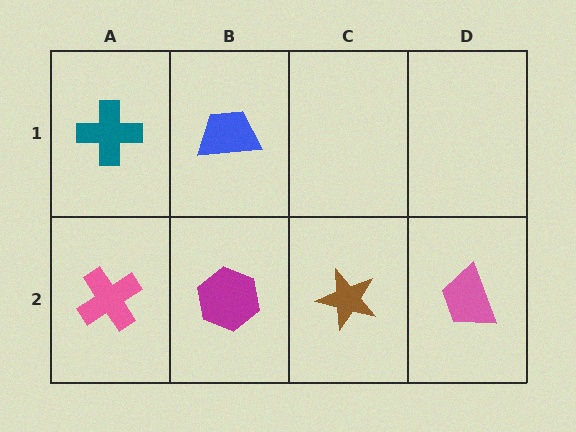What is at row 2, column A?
A pink cross.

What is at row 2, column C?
A brown star.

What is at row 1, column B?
A blue trapezoid.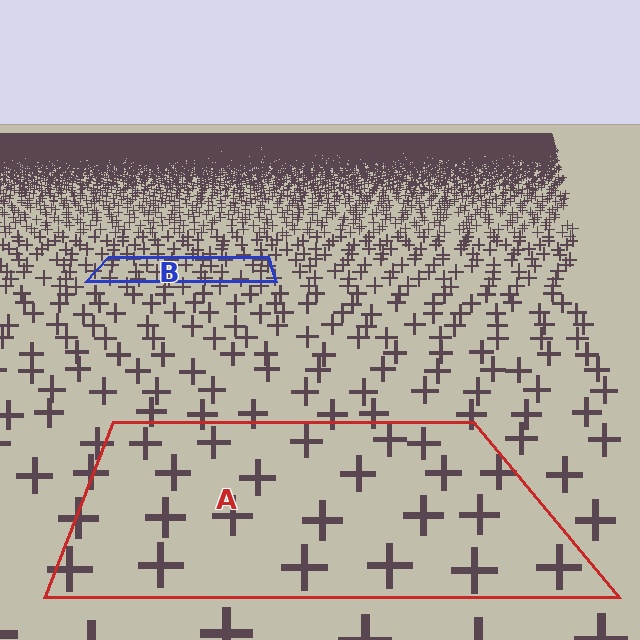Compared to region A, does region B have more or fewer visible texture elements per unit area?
Region B has more texture elements per unit area — they are packed more densely because it is farther away.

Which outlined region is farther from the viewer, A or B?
Region B is farther from the viewer — the texture elements inside it appear smaller and more densely packed.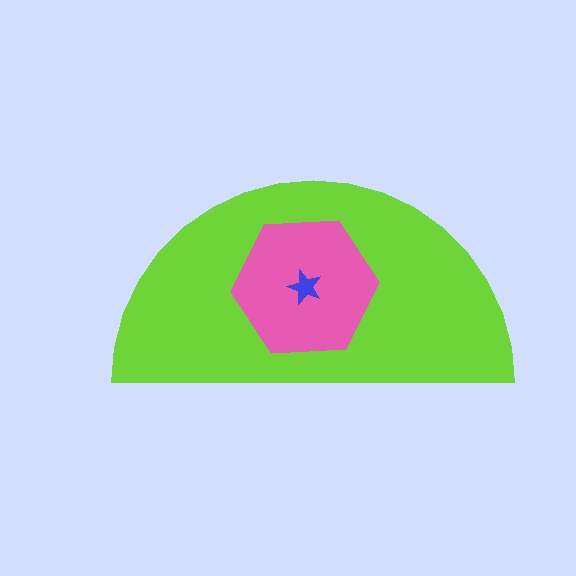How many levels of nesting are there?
3.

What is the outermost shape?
The lime semicircle.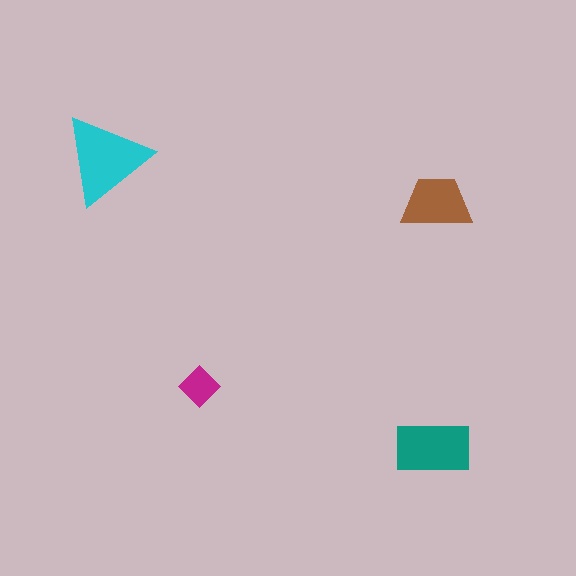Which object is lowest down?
The teal rectangle is bottommost.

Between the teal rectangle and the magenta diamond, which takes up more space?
The teal rectangle.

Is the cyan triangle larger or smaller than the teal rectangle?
Larger.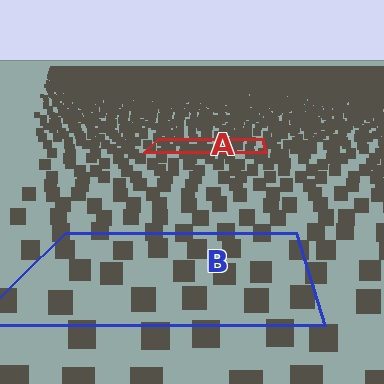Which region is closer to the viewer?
Region B is closer. The texture elements there are larger and more spread out.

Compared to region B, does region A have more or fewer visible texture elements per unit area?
Region A has more texture elements per unit area — they are packed more densely because it is farther away.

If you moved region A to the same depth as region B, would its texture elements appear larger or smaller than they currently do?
They would appear larger. At a closer depth, the same texture elements are projected at a bigger on-screen size.